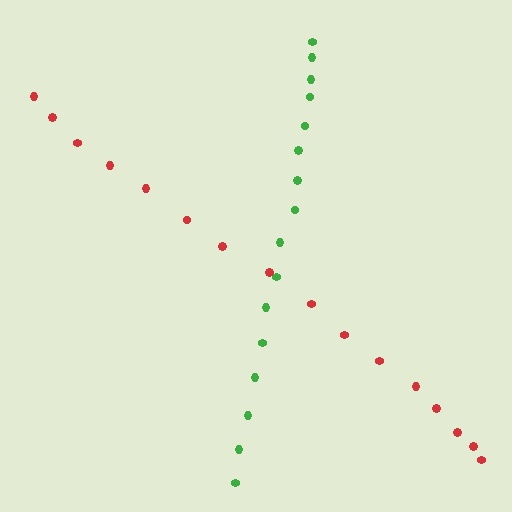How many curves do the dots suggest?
There are 2 distinct paths.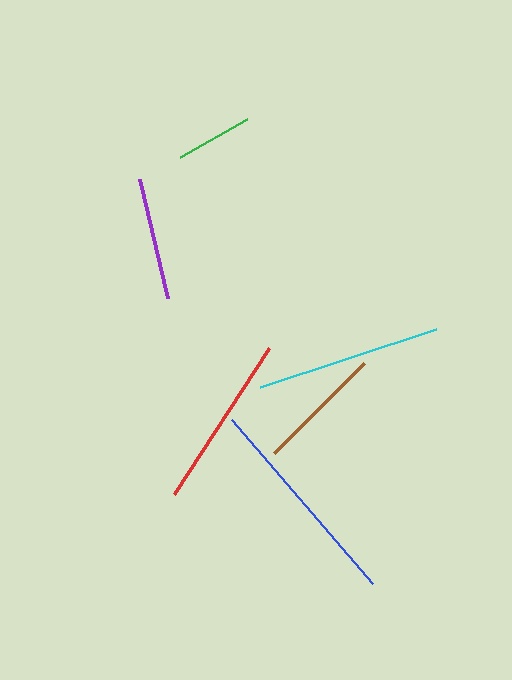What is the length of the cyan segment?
The cyan segment is approximately 185 pixels long.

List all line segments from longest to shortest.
From longest to shortest: blue, cyan, red, brown, purple, green.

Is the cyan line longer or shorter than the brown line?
The cyan line is longer than the brown line.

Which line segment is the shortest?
The green line is the shortest at approximately 76 pixels.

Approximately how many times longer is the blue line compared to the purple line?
The blue line is approximately 1.8 times the length of the purple line.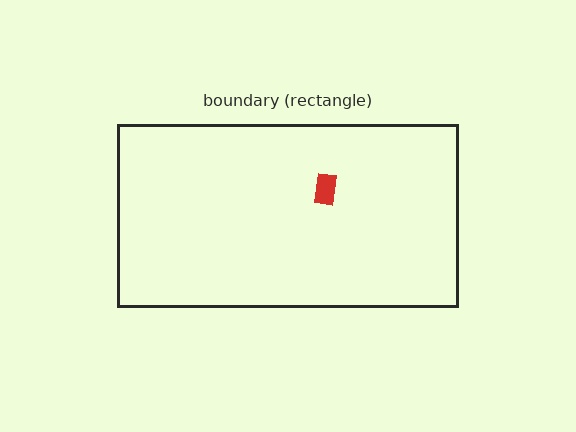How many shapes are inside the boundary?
1 inside, 0 outside.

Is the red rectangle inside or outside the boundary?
Inside.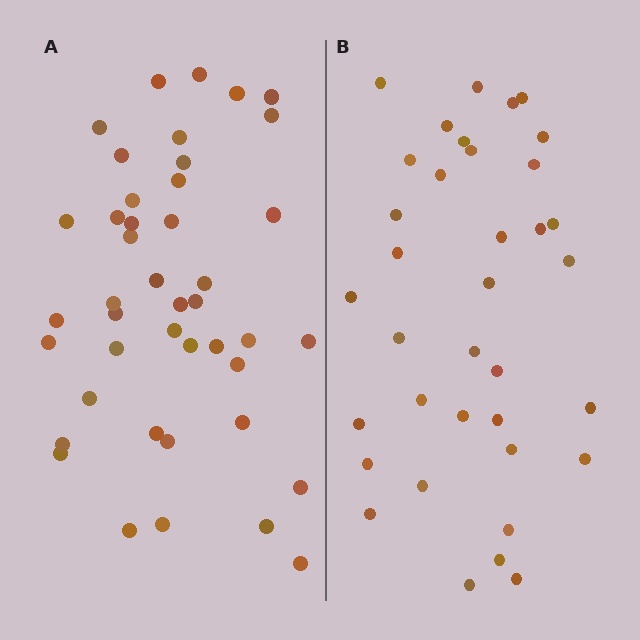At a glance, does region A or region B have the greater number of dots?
Region A (the left region) has more dots.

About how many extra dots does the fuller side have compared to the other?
Region A has roughly 8 or so more dots than region B.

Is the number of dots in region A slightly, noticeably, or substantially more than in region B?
Region A has only slightly more — the two regions are fairly close. The ratio is roughly 1.2 to 1.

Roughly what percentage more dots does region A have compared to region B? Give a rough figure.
About 20% more.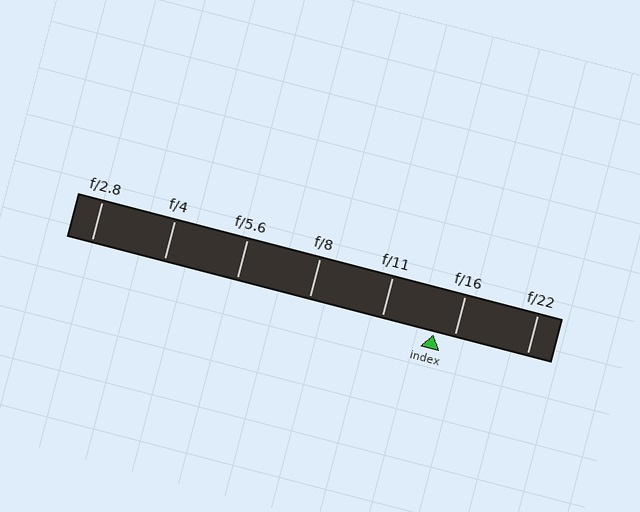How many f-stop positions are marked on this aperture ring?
There are 7 f-stop positions marked.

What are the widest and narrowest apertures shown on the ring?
The widest aperture shown is f/2.8 and the narrowest is f/22.